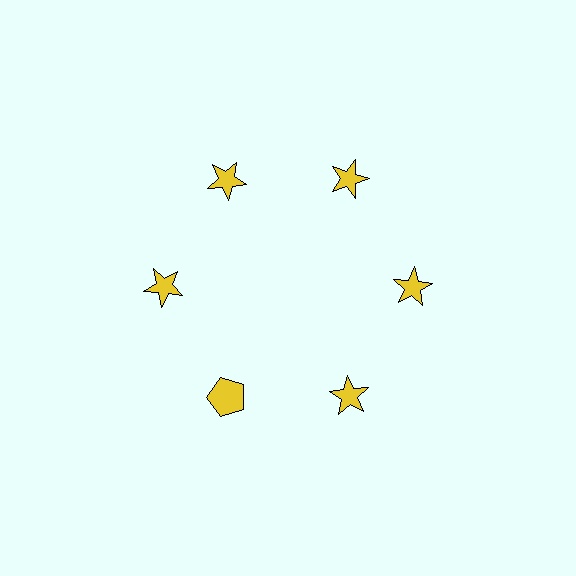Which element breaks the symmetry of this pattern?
The yellow pentagon at roughly the 7 o'clock position breaks the symmetry. All other shapes are yellow stars.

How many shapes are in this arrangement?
There are 6 shapes arranged in a ring pattern.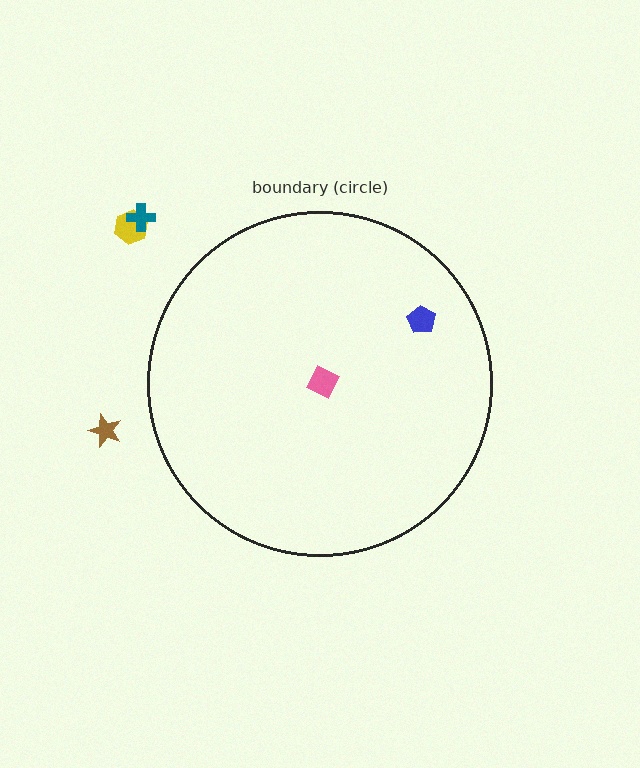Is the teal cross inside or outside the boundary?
Outside.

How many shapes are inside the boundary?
2 inside, 3 outside.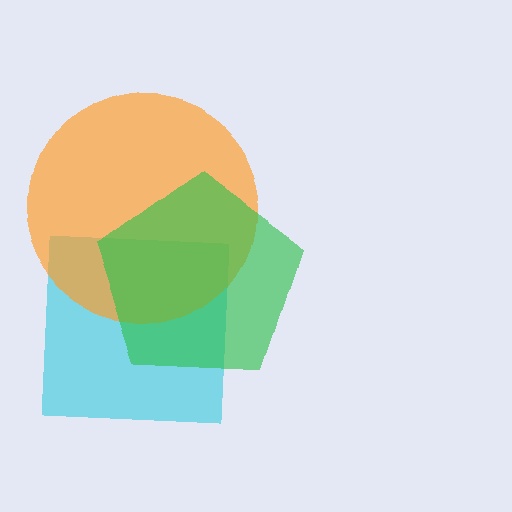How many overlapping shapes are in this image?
There are 3 overlapping shapes in the image.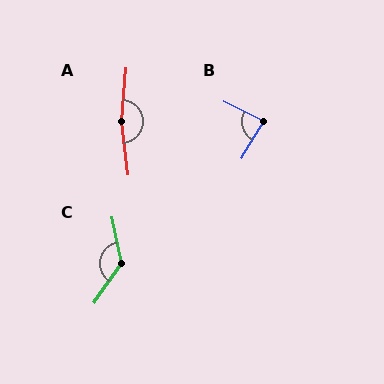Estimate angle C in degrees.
Approximately 133 degrees.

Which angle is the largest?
A, at approximately 168 degrees.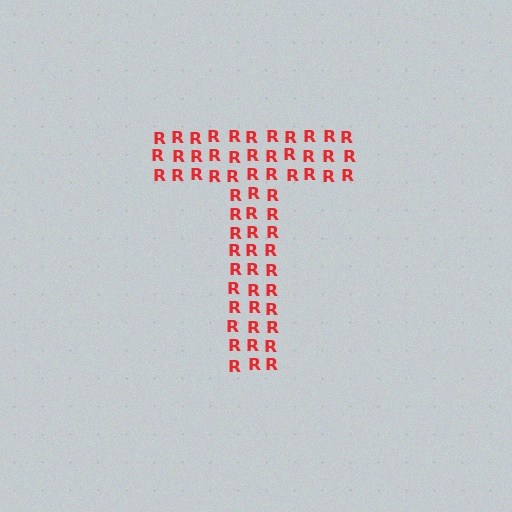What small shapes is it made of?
It is made of small letter R's.